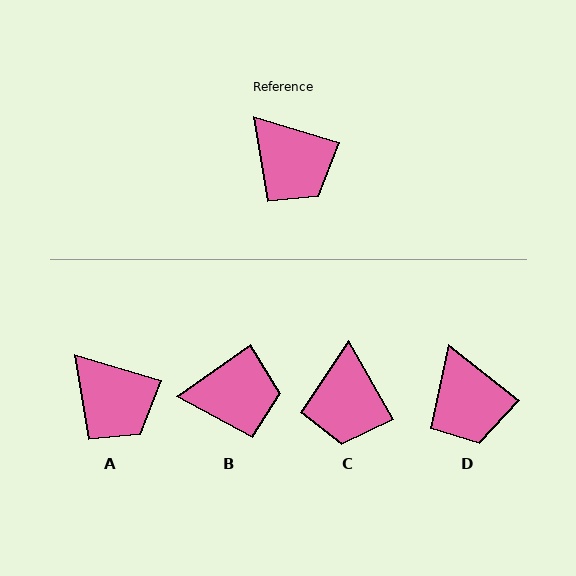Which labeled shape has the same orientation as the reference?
A.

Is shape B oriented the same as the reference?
No, it is off by about 53 degrees.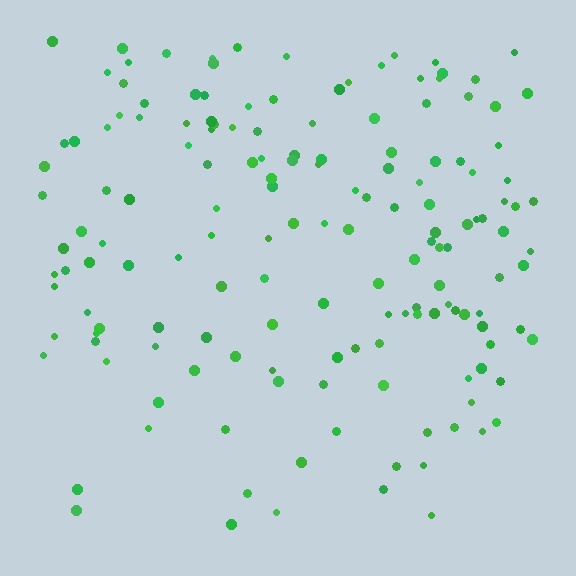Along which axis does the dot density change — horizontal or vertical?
Vertical.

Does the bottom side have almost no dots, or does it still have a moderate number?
Still a moderate number, just noticeably fewer than the top.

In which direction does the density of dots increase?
From bottom to top, with the top side densest.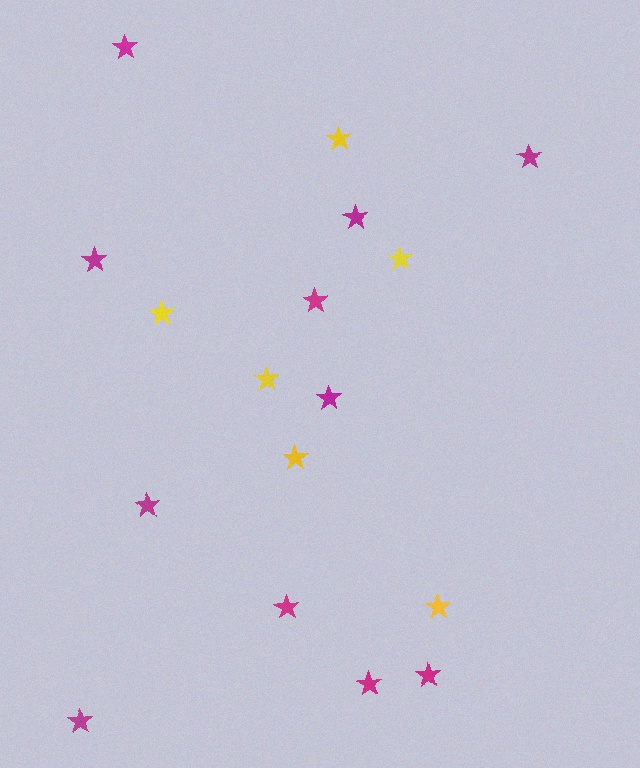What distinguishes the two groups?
There are 2 groups: one group of yellow stars (6) and one group of magenta stars (11).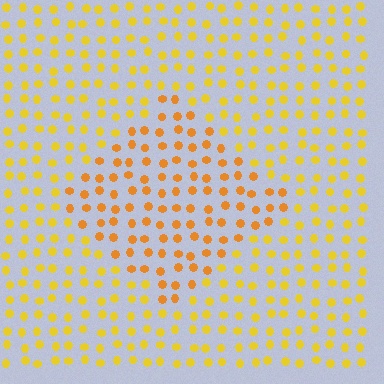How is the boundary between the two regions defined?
The boundary is defined purely by a slight shift in hue (about 22 degrees). Spacing, size, and orientation are identical on both sides.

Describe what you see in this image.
The image is filled with small yellow elements in a uniform arrangement. A diamond-shaped region is visible where the elements are tinted to a slightly different hue, forming a subtle color boundary.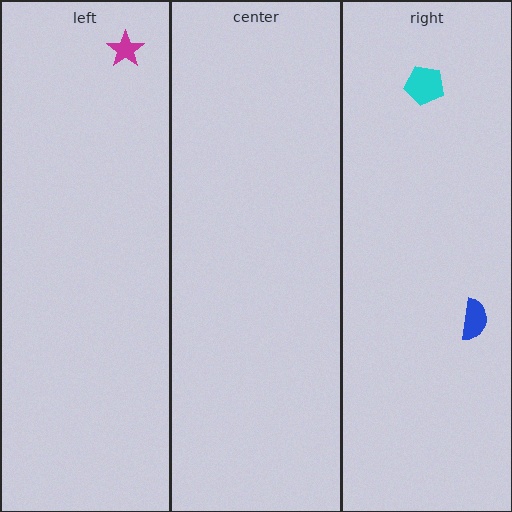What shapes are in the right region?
The cyan pentagon, the blue semicircle.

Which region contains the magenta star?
The left region.